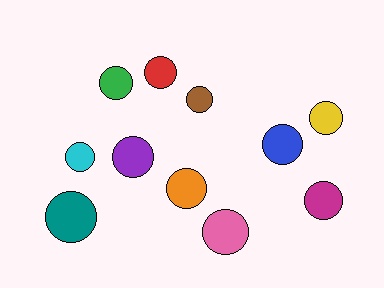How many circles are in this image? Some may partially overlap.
There are 11 circles.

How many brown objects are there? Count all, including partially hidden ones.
There is 1 brown object.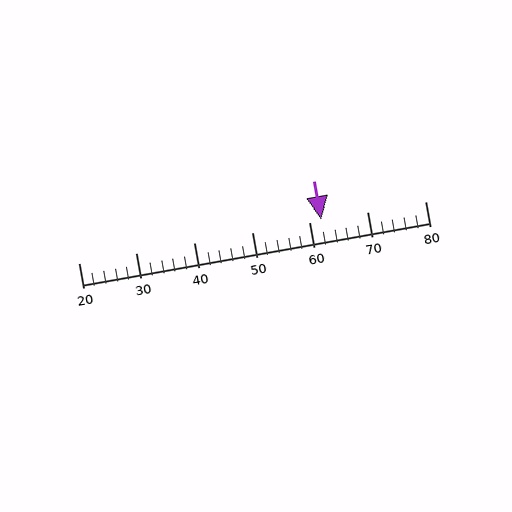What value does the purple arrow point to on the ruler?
The purple arrow points to approximately 62.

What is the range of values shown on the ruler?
The ruler shows values from 20 to 80.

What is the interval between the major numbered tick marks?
The major tick marks are spaced 10 units apart.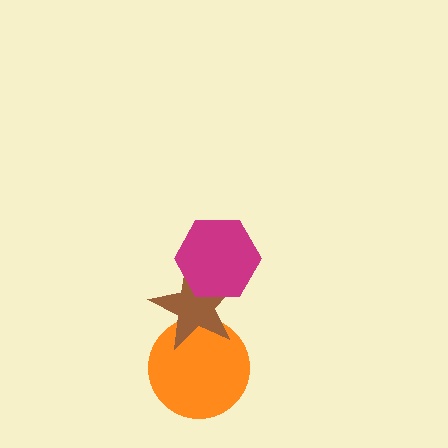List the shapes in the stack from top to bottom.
From top to bottom: the magenta hexagon, the brown star, the orange circle.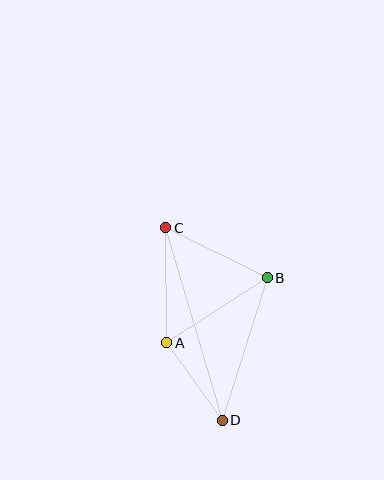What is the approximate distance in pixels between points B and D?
The distance between B and D is approximately 149 pixels.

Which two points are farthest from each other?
Points C and D are farthest from each other.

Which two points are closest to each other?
Points A and D are closest to each other.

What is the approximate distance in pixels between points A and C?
The distance between A and C is approximately 115 pixels.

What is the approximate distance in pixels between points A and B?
The distance between A and B is approximately 120 pixels.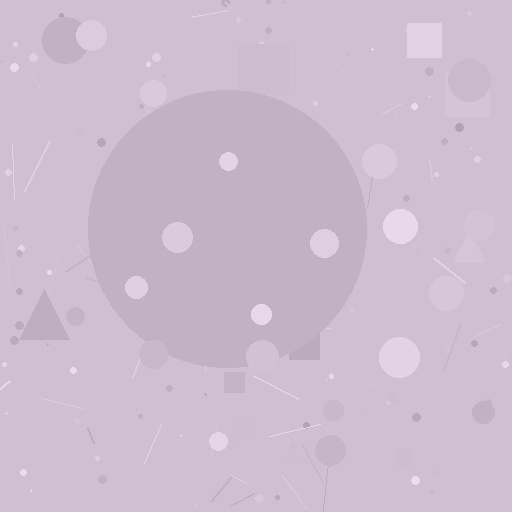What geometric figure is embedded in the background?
A circle is embedded in the background.